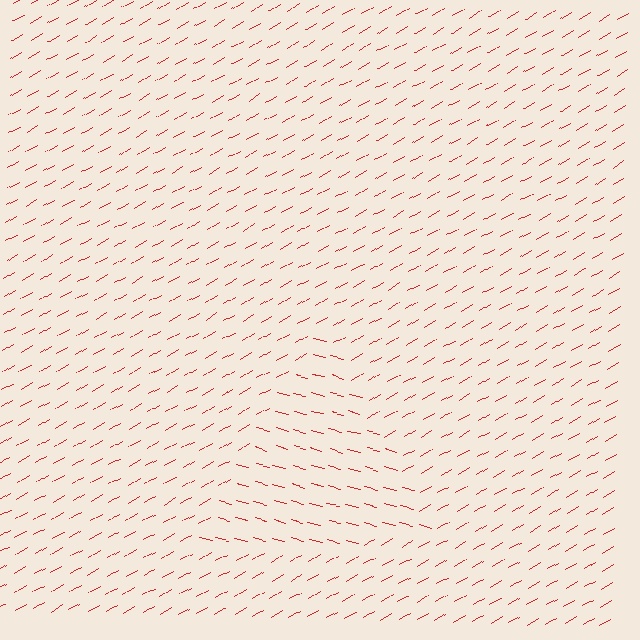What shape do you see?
I see a triangle.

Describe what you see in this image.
The image is filled with small red line segments. A triangle region in the image has lines oriented differently from the surrounding lines, creating a visible texture boundary.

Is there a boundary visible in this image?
Yes, there is a texture boundary formed by a change in line orientation.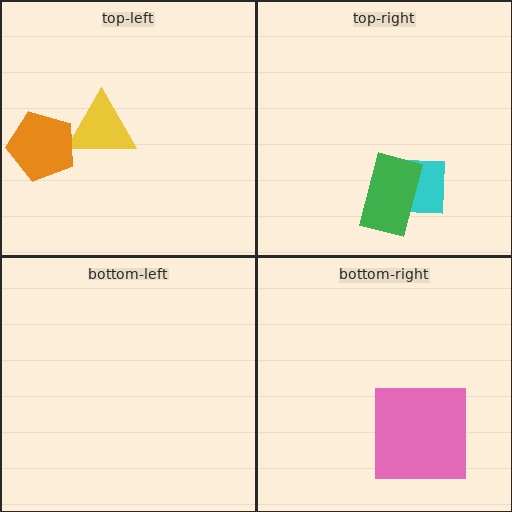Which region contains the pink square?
The bottom-right region.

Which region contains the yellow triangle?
The top-left region.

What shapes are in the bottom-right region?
The pink square.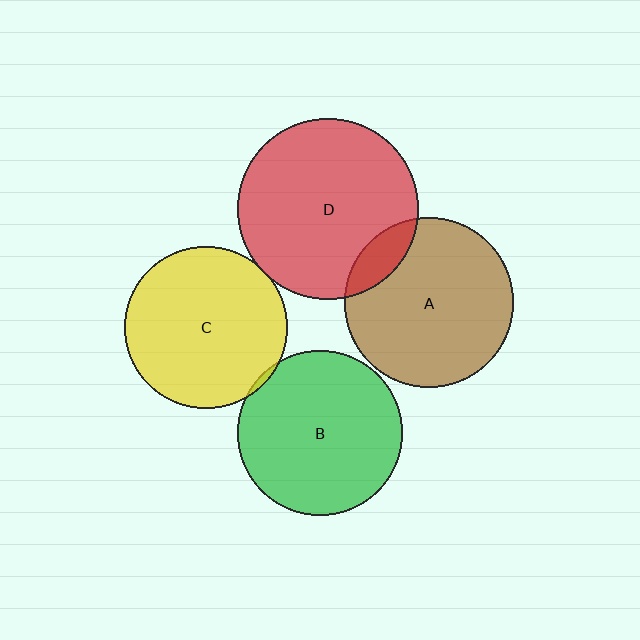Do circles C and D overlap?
Yes.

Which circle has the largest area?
Circle D (red).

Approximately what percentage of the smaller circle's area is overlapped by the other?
Approximately 5%.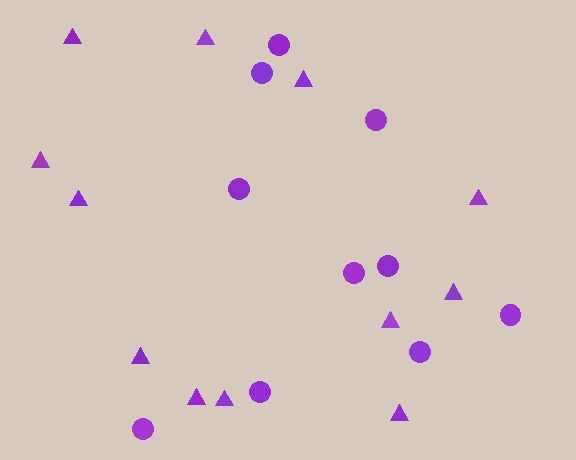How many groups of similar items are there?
There are 2 groups: one group of circles (10) and one group of triangles (12).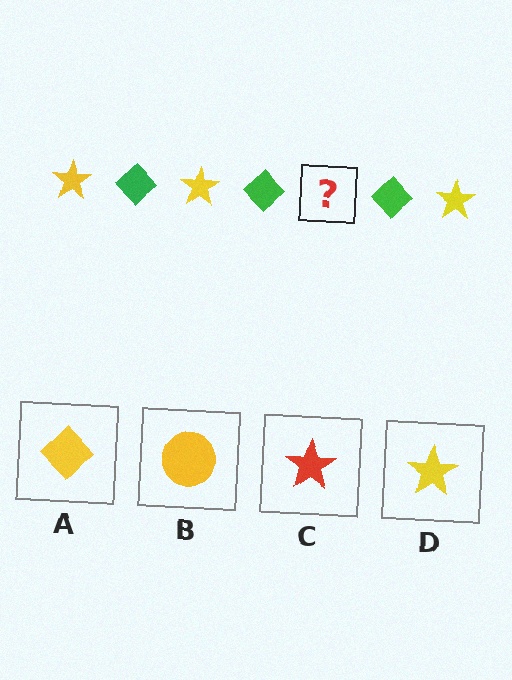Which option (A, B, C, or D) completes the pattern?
D.